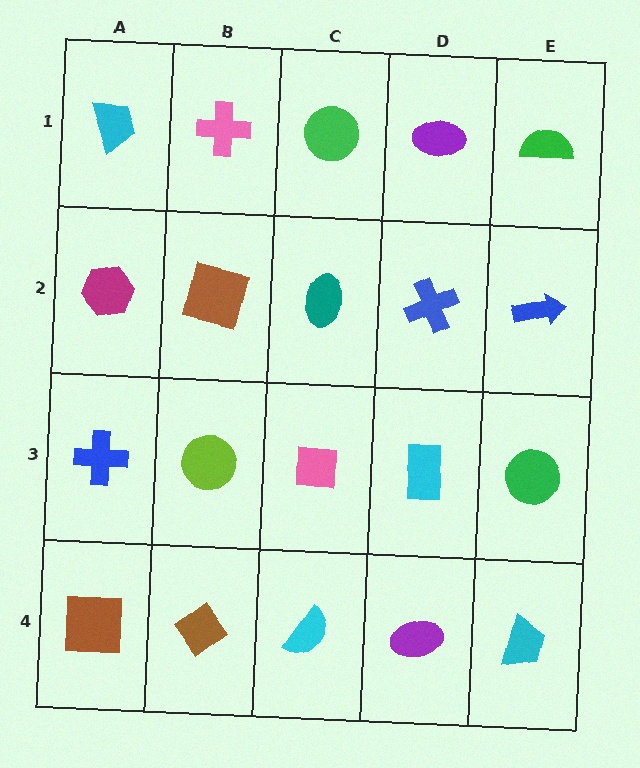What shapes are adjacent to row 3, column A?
A magenta hexagon (row 2, column A), a brown square (row 4, column A), a lime circle (row 3, column B).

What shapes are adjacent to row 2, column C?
A green circle (row 1, column C), a pink square (row 3, column C), a brown square (row 2, column B), a blue cross (row 2, column D).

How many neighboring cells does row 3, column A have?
3.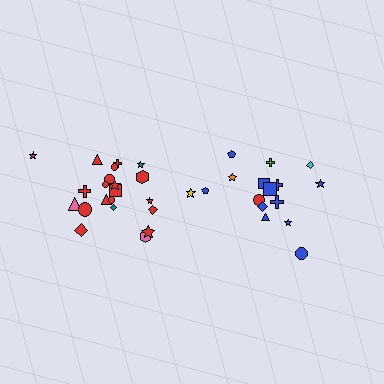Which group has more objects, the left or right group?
The left group.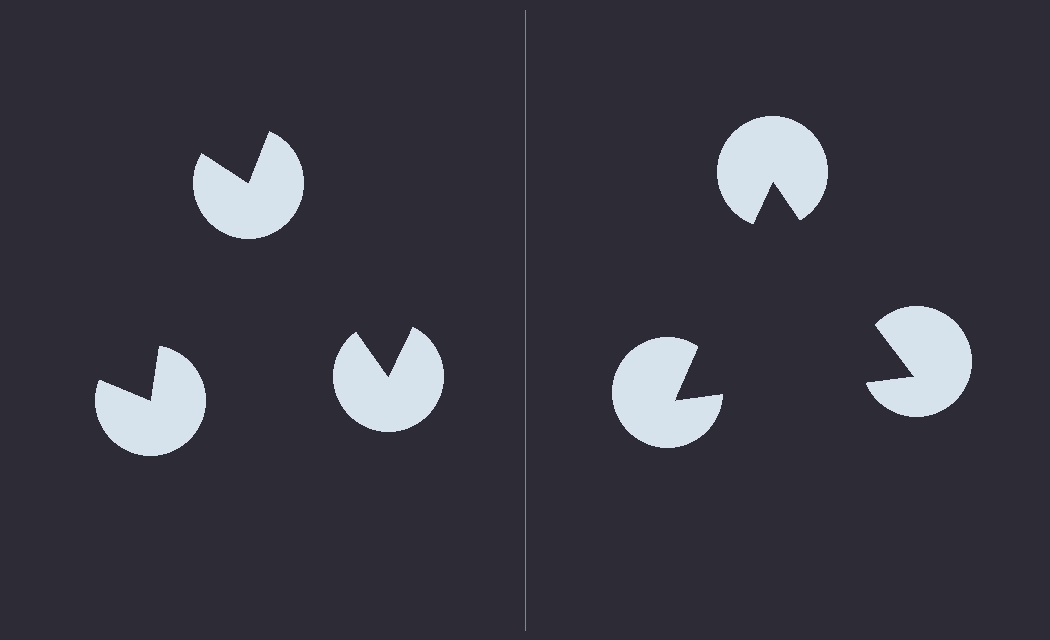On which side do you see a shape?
An illusory triangle appears on the right side. On the left side the wedge cuts are rotated, so no coherent shape forms.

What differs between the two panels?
The pac-man discs are positioned identically on both sides; only the wedge orientations differ. On the right they align to a triangle; on the left they are misaligned.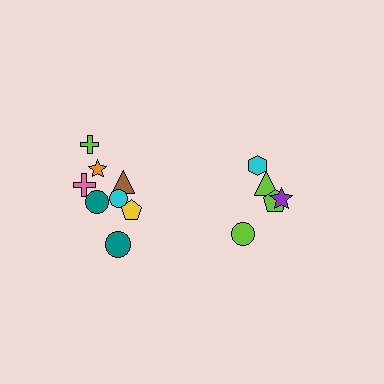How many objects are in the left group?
There are 8 objects.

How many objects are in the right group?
There are 5 objects.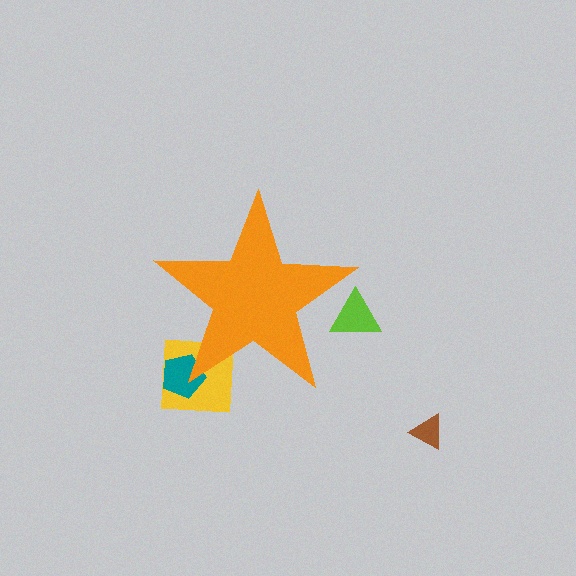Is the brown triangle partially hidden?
No, the brown triangle is fully visible.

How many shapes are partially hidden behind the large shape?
3 shapes are partially hidden.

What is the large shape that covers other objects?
An orange star.